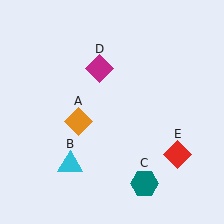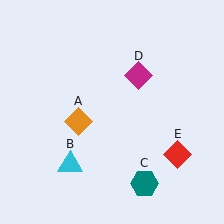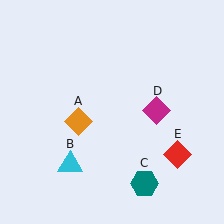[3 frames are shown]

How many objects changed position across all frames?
1 object changed position: magenta diamond (object D).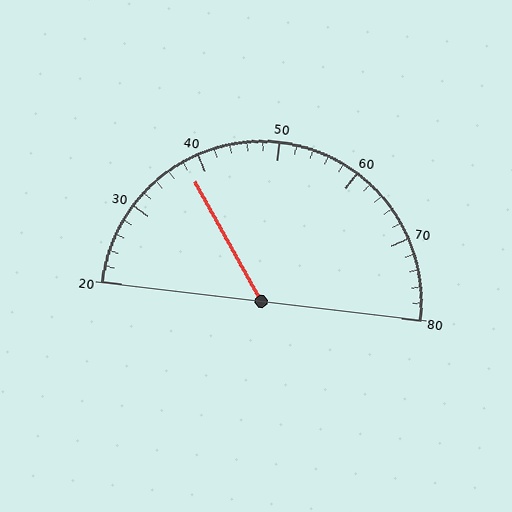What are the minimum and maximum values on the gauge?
The gauge ranges from 20 to 80.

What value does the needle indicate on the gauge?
The needle indicates approximately 38.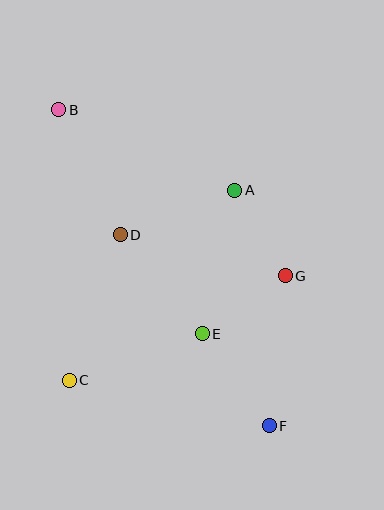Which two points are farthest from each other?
Points B and F are farthest from each other.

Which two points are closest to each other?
Points A and G are closest to each other.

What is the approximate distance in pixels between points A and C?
The distance between A and C is approximately 253 pixels.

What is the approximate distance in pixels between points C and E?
The distance between C and E is approximately 141 pixels.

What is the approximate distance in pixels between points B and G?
The distance between B and G is approximately 281 pixels.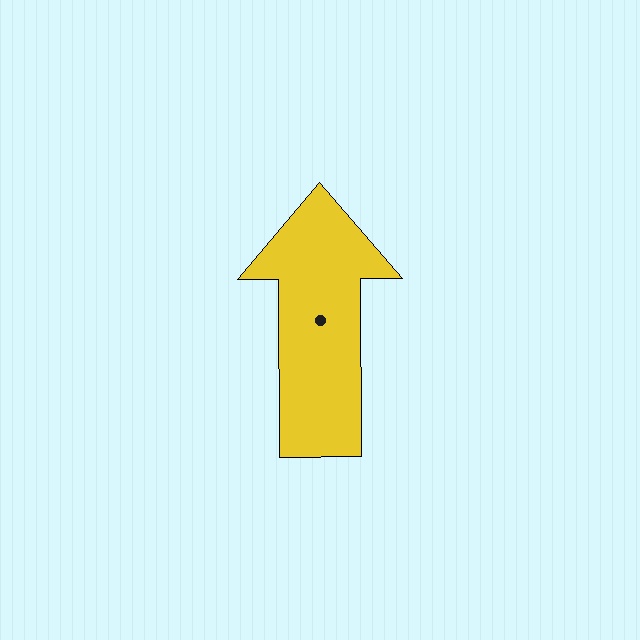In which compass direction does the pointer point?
North.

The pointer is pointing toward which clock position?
Roughly 12 o'clock.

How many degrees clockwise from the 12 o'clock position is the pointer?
Approximately 360 degrees.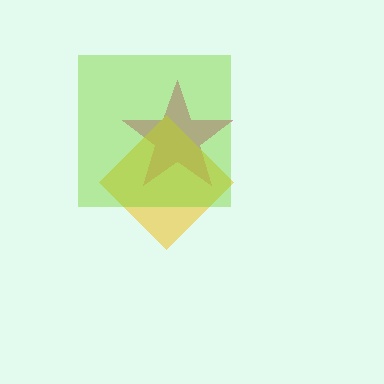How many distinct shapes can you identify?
There are 3 distinct shapes: a magenta star, a yellow diamond, a lime square.